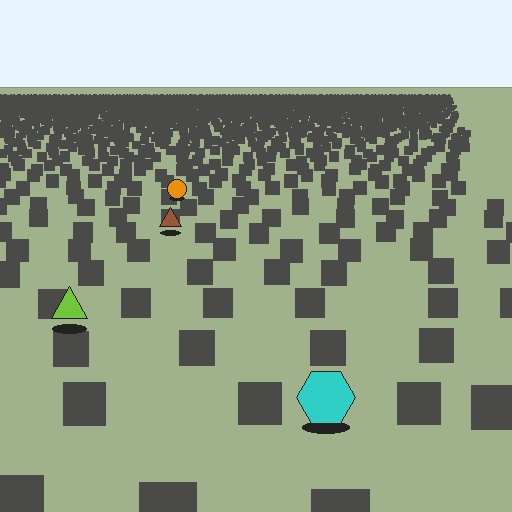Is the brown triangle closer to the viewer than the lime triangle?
No. The lime triangle is closer — you can tell from the texture gradient: the ground texture is coarser near it.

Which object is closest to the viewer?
The cyan hexagon is closest. The texture marks near it are larger and more spread out.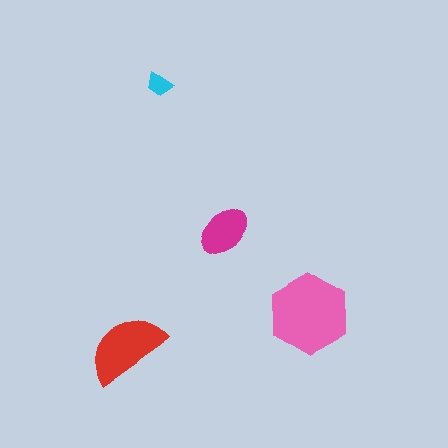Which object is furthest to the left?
The red semicircle is leftmost.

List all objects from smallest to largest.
The cyan trapezoid, the magenta ellipse, the red semicircle, the pink hexagon.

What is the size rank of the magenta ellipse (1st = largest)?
3rd.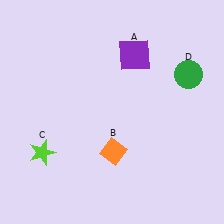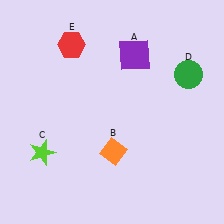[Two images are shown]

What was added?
A red hexagon (E) was added in Image 2.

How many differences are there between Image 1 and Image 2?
There is 1 difference between the two images.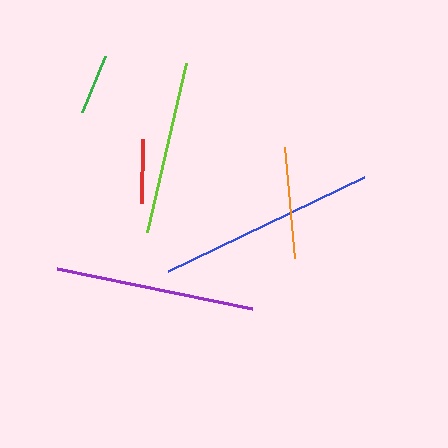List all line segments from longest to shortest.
From longest to shortest: blue, purple, lime, orange, red, green.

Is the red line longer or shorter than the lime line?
The lime line is longer than the red line.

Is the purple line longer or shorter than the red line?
The purple line is longer than the red line.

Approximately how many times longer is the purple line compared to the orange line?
The purple line is approximately 1.8 times the length of the orange line.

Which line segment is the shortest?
The green line is the shortest at approximately 61 pixels.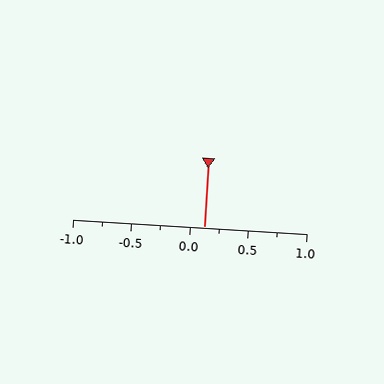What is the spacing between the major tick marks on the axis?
The major ticks are spaced 0.5 apart.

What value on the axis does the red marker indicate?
The marker indicates approximately 0.12.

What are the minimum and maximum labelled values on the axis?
The axis runs from -1.0 to 1.0.